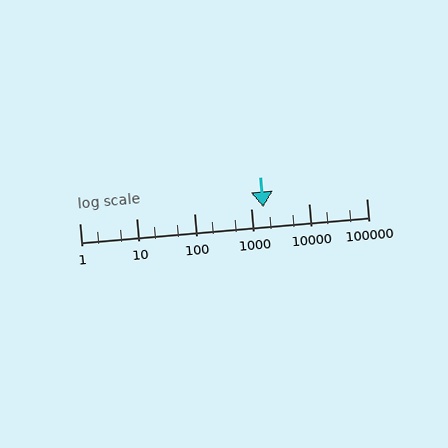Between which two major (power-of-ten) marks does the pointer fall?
The pointer is between 1000 and 10000.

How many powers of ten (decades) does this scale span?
The scale spans 5 decades, from 1 to 100000.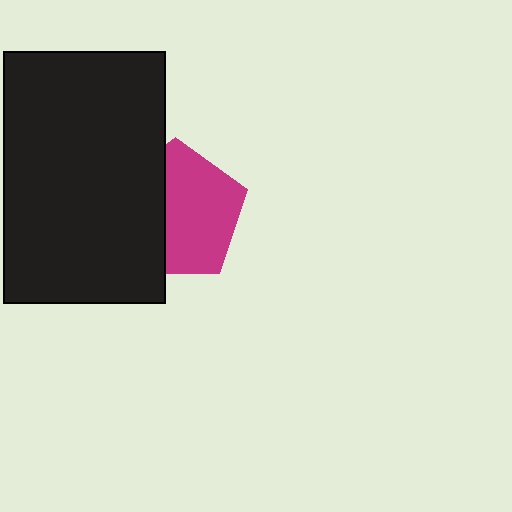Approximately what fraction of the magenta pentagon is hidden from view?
Roughly 40% of the magenta pentagon is hidden behind the black rectangle.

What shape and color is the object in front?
The object in front is a black rectangle.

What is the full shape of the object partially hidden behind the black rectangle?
The partially hidden object is a magenta pentagon.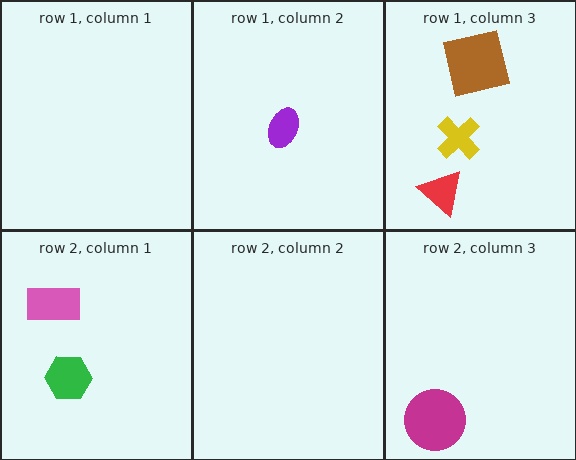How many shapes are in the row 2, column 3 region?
1.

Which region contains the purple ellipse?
The row 1, column 2 region.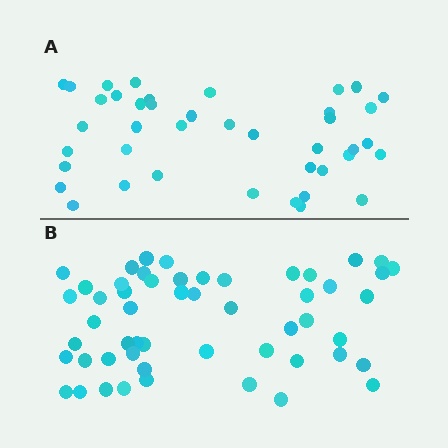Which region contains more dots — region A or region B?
Region B (the bottom region) has more dots.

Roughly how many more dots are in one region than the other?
Region B has roughly 12 or so more dots than region A.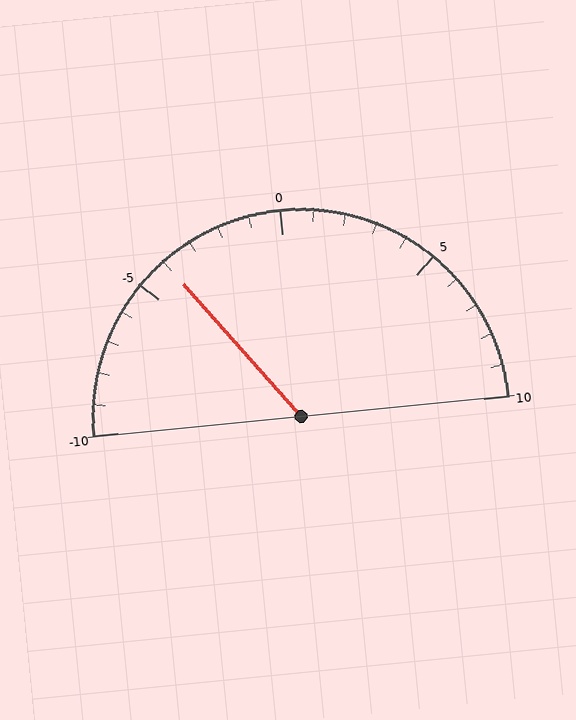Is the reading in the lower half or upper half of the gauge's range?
The reading is in the lower half of the range (-10 to 10).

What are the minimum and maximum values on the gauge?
The gauge ranges from -10 to 10.